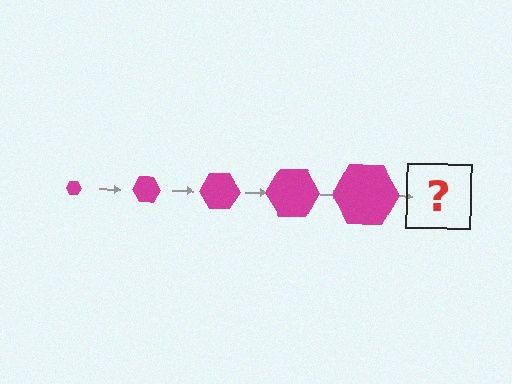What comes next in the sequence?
The next element should be a magenta hexagon, larger than the previous one.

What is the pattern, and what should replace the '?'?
The pattern is that the hexagon gets progressively larger each step. The '?' should be a magenta hexagon, larger than the previous one.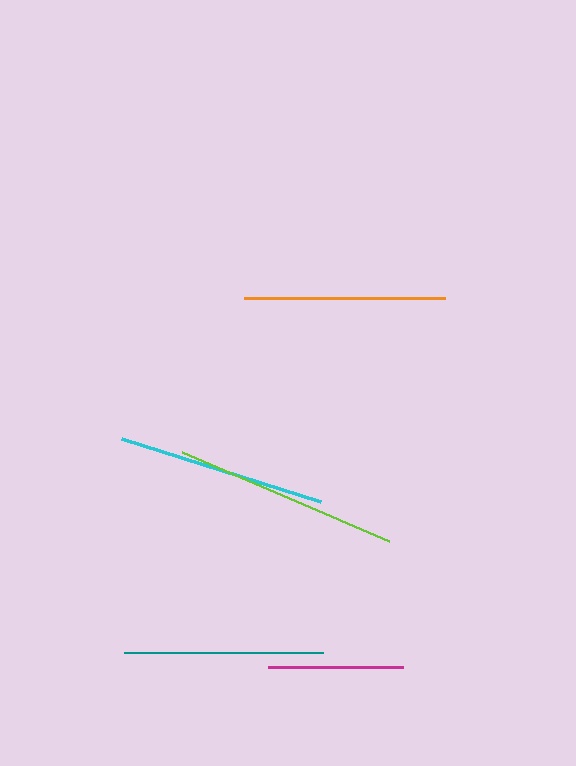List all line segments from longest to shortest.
From longest to shortest: lime, cyan, orange, teal, magenta.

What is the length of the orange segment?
The orange segment is approximately 200 pixels long.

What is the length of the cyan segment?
The cyan segment is approximately 208 pixels long.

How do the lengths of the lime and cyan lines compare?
The lime and cyan lines are approximately the same length.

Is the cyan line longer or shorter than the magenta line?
The cyan line is longer than the magenta line.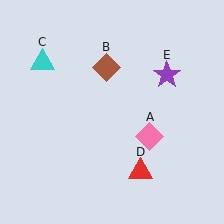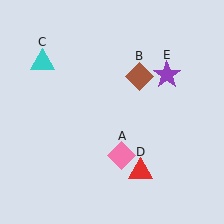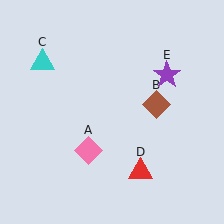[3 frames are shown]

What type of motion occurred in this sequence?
The pink diamond (object A), brown diamond (object B) rotated clockwise around the center of the scene.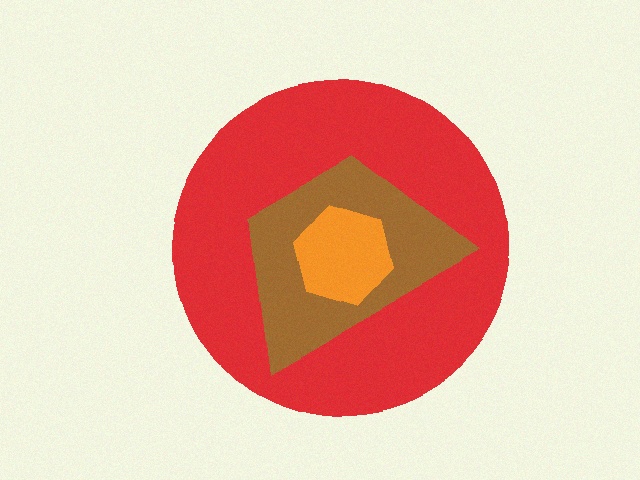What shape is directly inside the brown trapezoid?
The orange hexagon.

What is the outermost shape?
The red circle.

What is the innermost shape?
The orange hexagon.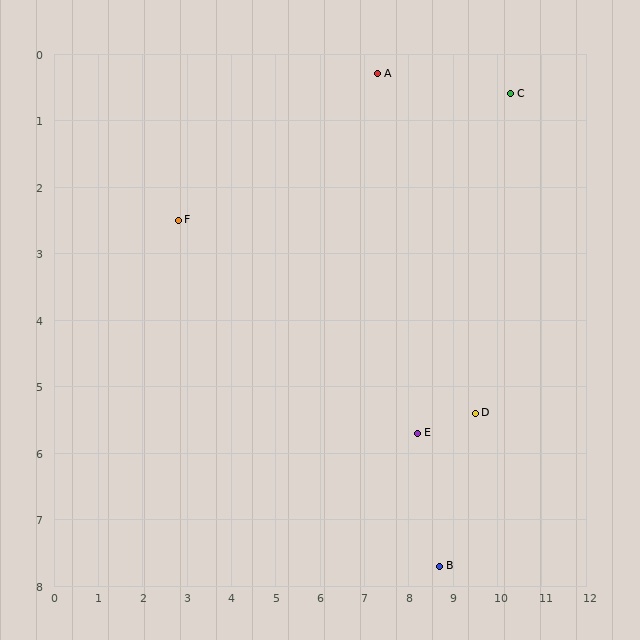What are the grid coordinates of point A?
Point A is at approximately (7.3, 0.3).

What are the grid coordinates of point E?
Point E is at approximately (8.2, 5.7).